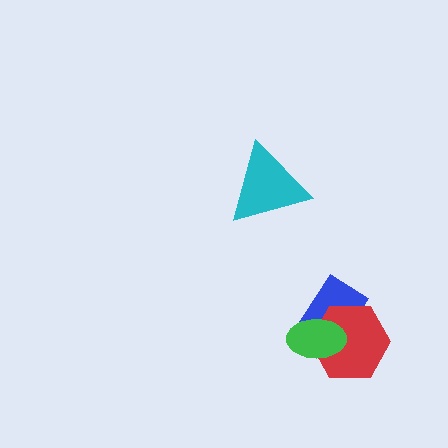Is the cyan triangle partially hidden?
No, no other shape covers it.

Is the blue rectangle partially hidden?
Yes, it is partially covered by another shape.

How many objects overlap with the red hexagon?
2 objects overlap with the red hexagon.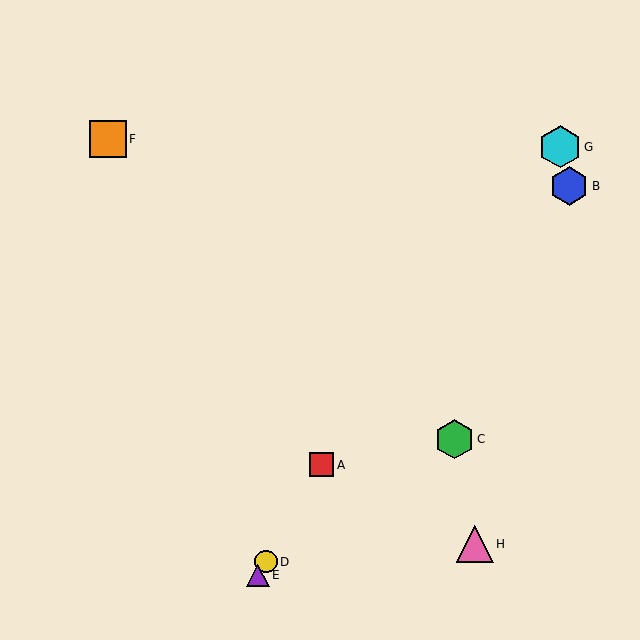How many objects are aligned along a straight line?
3 objects (A, D, E) are aligned along a straight line.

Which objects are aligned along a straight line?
Objects A, D, E are aligned along a straight line.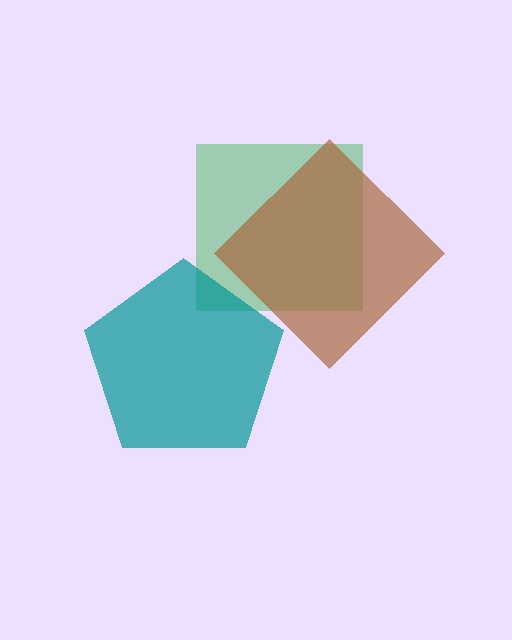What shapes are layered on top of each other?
The layered shapes are: a green square, a teal pentagon, a brown diamond.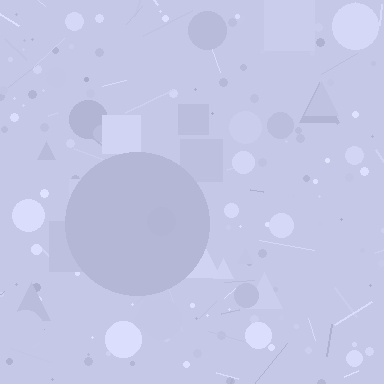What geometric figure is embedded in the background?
A circle is embedded in the background.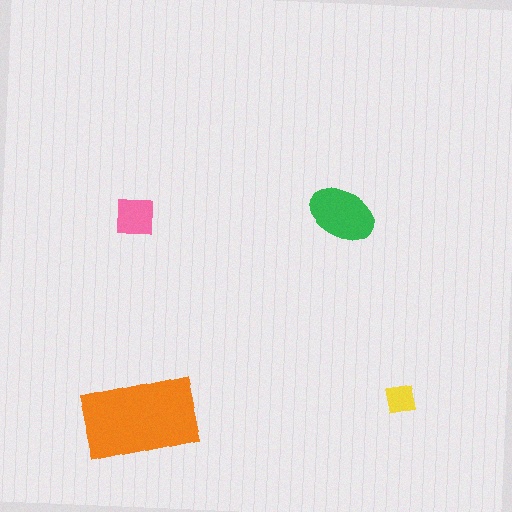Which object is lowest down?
The orange rectangle is bottommost.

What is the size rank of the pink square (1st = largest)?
3rd.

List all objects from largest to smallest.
The orange rectangle, the green ellipse, the pink square, the yellow square.